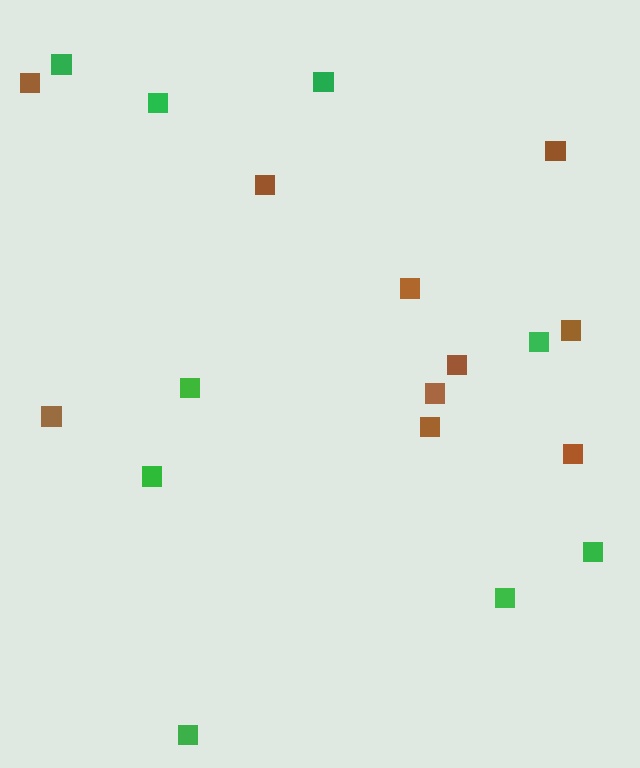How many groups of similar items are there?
There are 2 groups: one group of green squares (9) and one group of brown squares (10).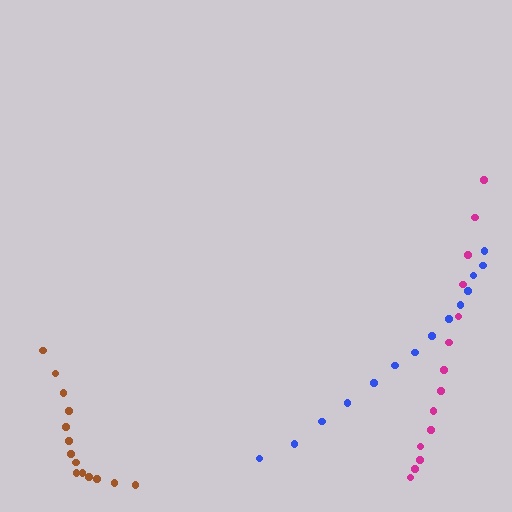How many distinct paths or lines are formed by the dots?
There are 3 distinct paths.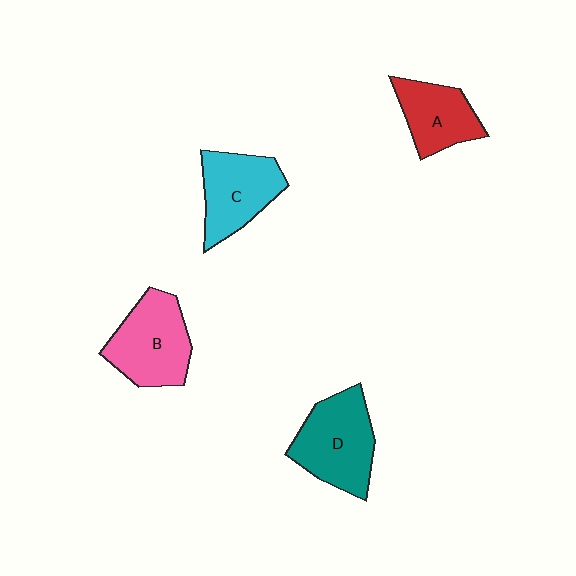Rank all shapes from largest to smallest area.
From largest to smallest: D (teal), B (pink), C (cyan), A (red).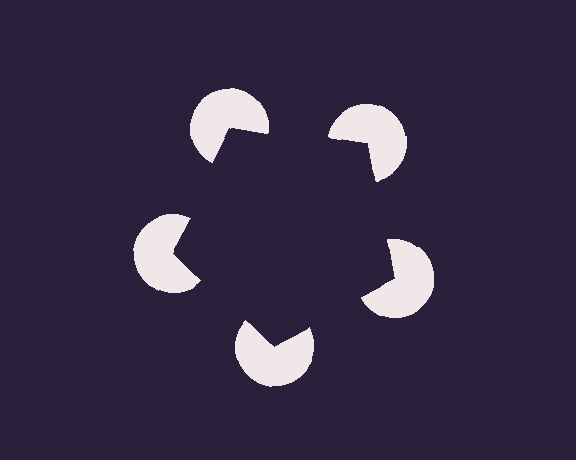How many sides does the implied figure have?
5 sides.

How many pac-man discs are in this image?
There are 5 — one at each vertex of the illusory pentagon.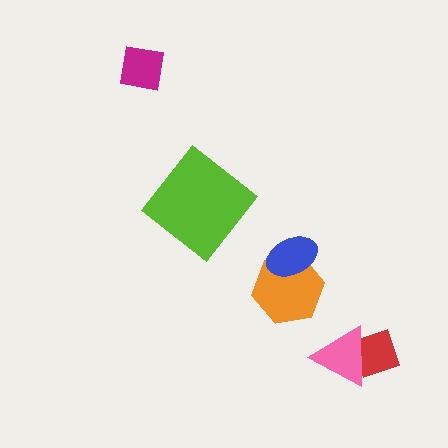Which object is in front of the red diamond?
The pink triangle is in front of the red diamond.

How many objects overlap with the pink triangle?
1 object overlaps with the pink triangle.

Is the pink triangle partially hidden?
No, no other shape covers it.